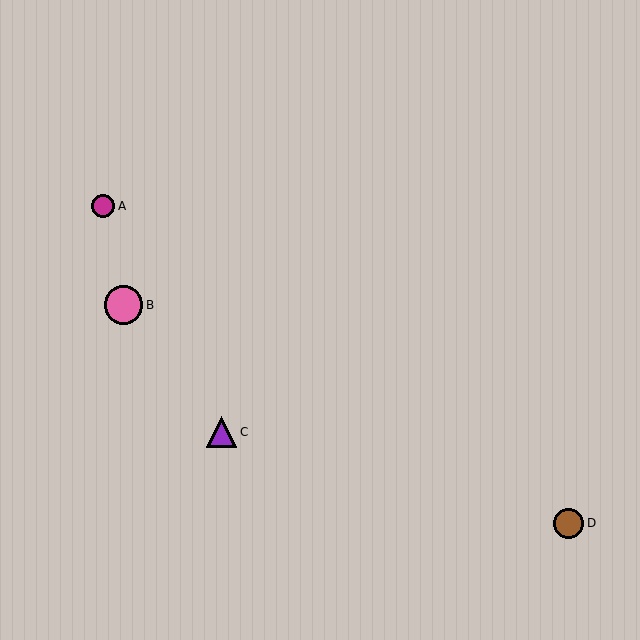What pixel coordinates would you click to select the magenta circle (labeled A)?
Click at (103, 206) to select the magenta circle A.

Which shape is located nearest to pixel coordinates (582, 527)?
The brown circle (labeled D) at (569, 523) is nearest to that location.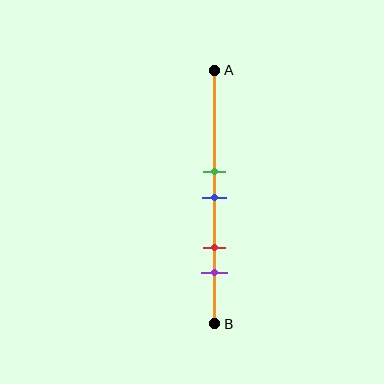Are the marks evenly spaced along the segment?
No, the marks are not evenly spaced.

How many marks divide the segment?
There are 4 marks dividing the segment.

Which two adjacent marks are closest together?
The green and blue marks are the closest adjacent pair.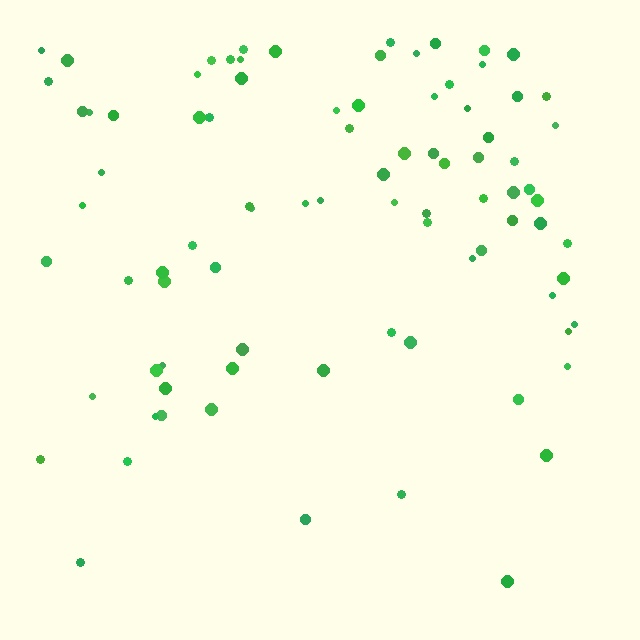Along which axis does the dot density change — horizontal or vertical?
Vertical.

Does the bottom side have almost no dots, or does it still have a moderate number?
Still a moderate number, just noticeably fewer than the top.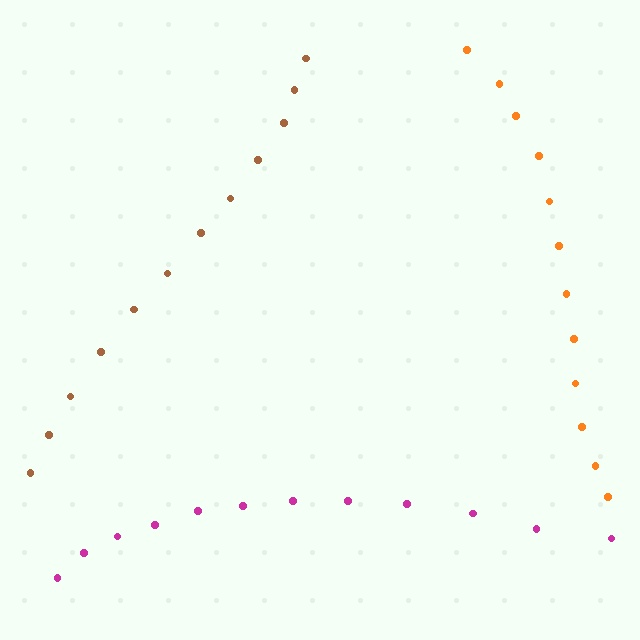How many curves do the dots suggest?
There are 3 distinct paths.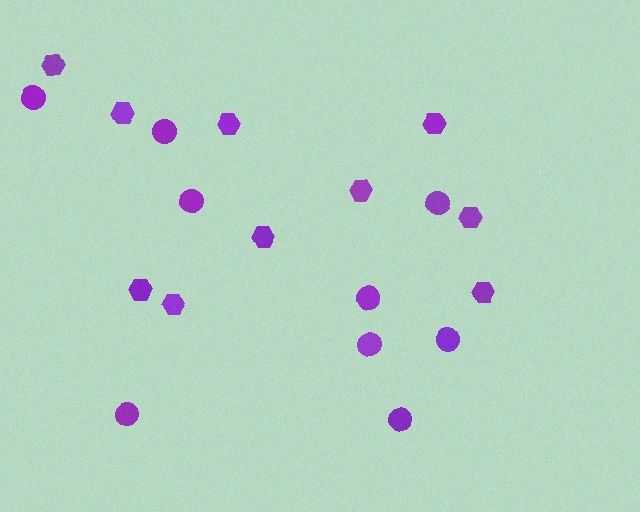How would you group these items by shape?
There are 2 groups: one group of hexagons (10) and one group of circles (9).